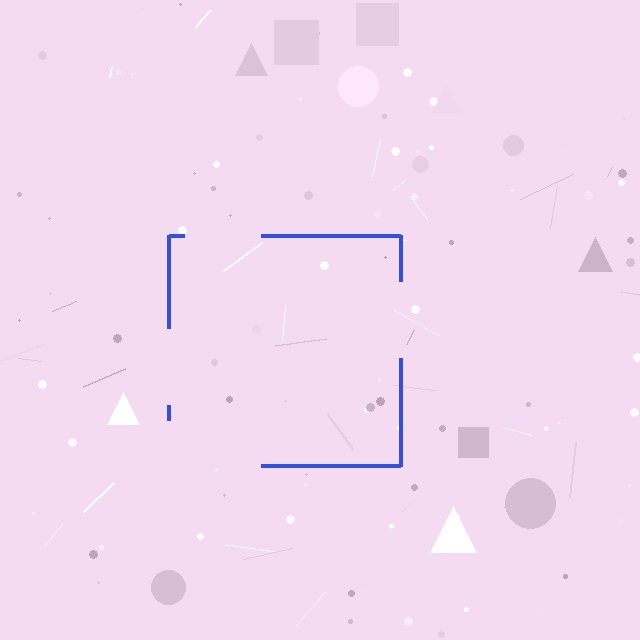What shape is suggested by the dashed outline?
The dashed outline suggests a square.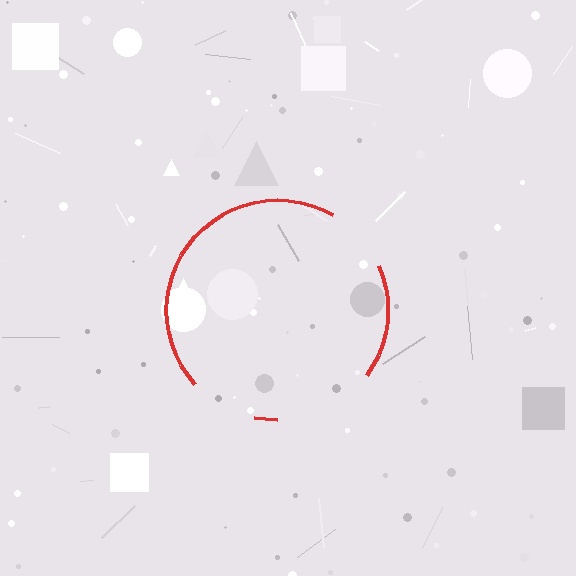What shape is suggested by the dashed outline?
The dashed outline suggests a circle.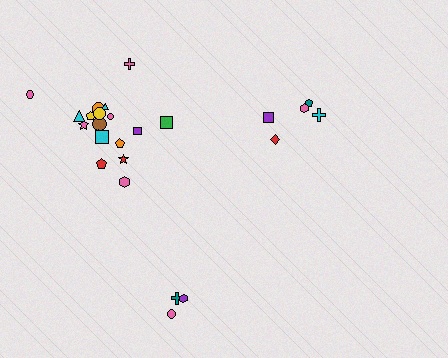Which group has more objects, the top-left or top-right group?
The top-left group.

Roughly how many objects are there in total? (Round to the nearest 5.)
Roughly 25 objects in total.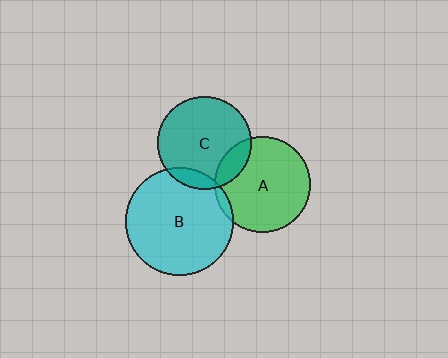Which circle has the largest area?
Circle B (cyan).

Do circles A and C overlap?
Yes.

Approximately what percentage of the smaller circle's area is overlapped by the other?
Approximately 15%.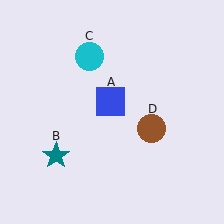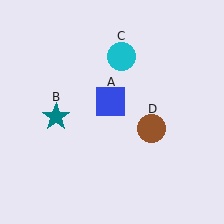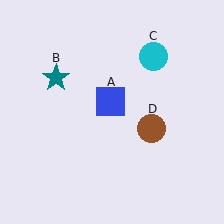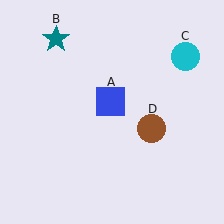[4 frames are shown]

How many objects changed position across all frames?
2 objects changed position: teal star (object B), cyan circle (object C).